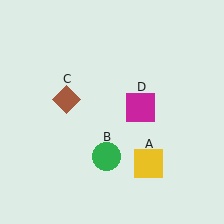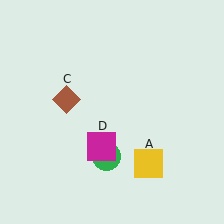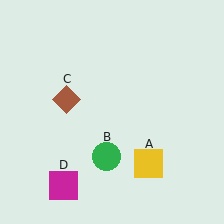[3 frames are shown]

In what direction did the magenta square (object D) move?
The magenta square (object D) moved down and to the left.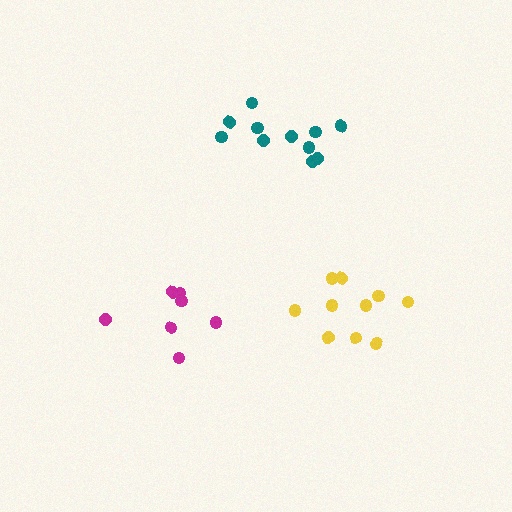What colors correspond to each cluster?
The clusters are colored: yellow, magenta, teal.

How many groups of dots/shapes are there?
There are 3 groups.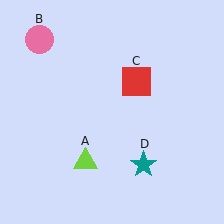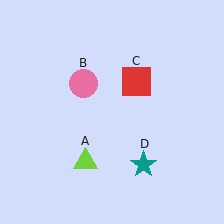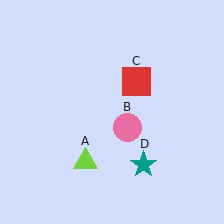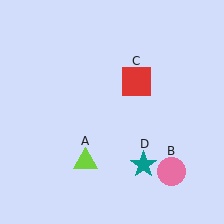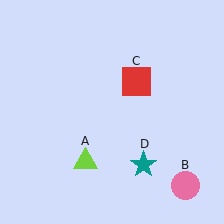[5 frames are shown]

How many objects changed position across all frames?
1 object changed position: pink circle (object B).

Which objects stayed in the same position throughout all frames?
Lime triangle (object A) and red square (object C) and teal star (object D) remained stationary.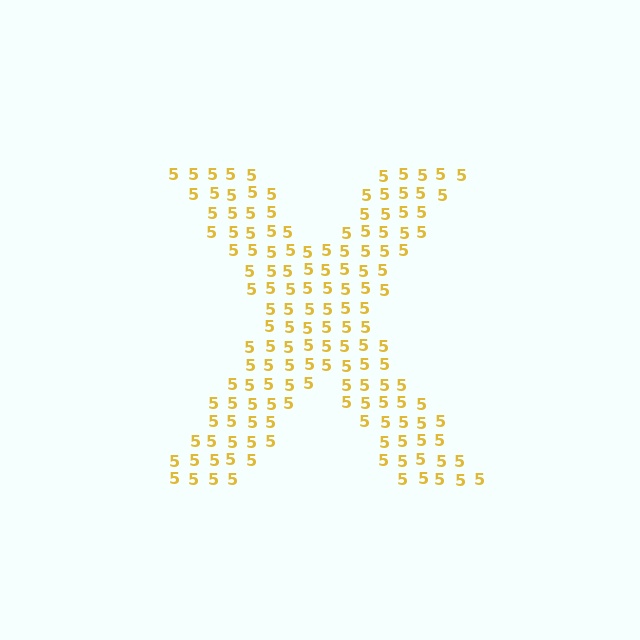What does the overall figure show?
The overall figure shows the letter X.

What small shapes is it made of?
It is made of small digit 5's.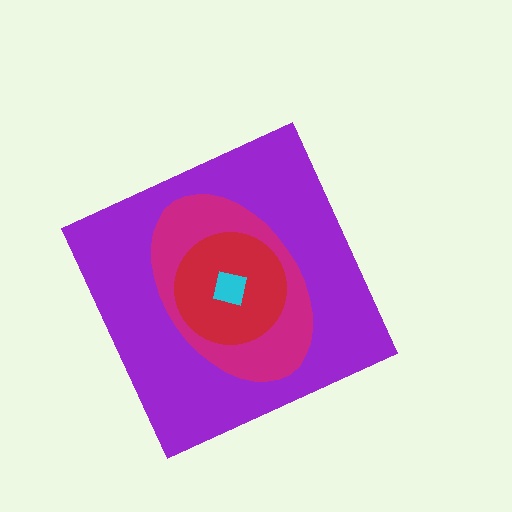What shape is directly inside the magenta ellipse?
The red circle.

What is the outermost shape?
The purple diamond.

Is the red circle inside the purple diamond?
Yes.